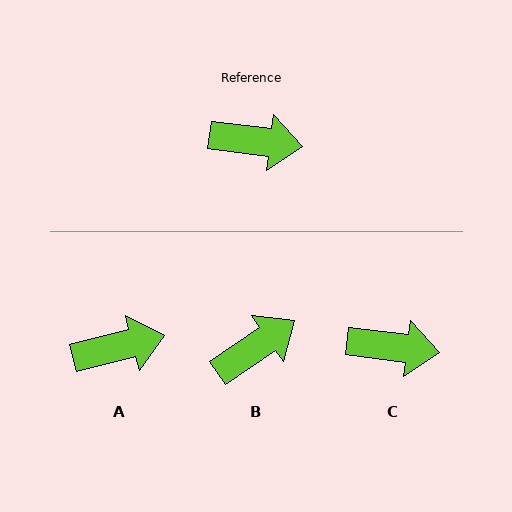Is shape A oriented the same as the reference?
No, it is off by about 21 degrees.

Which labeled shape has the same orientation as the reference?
C.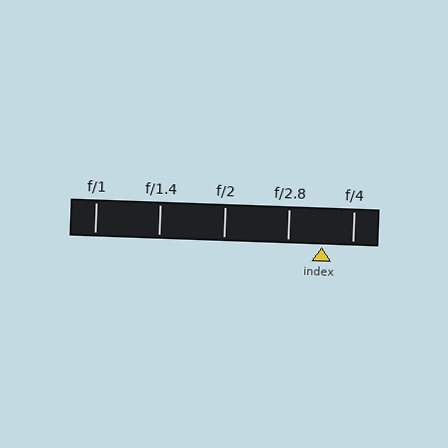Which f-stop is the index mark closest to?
The index mark is closest to f/4.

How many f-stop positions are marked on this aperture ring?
There are 5 f-stop positions marked.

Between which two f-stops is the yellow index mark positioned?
The index mark is between f/2.8 and f/4.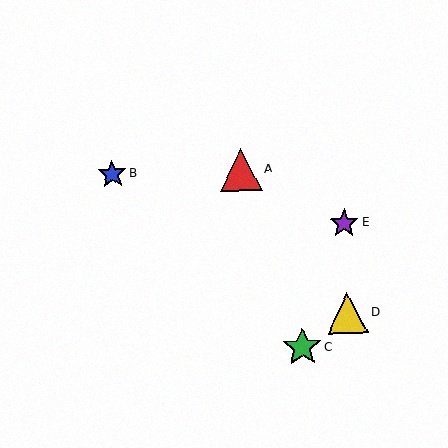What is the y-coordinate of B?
Object B is at y≈174.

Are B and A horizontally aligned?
Yes, both are at y≈174.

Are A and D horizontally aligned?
No, A is at y≈170 and D is at y≈313.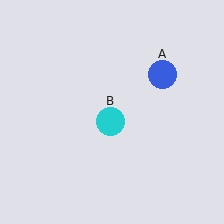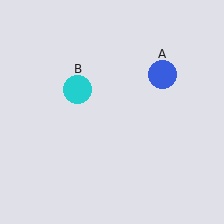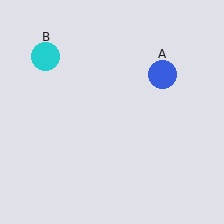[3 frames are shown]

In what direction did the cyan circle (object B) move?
The cyan circle (object B) moved up and to the left.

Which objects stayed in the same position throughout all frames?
Blue circle (object A) remained stationary.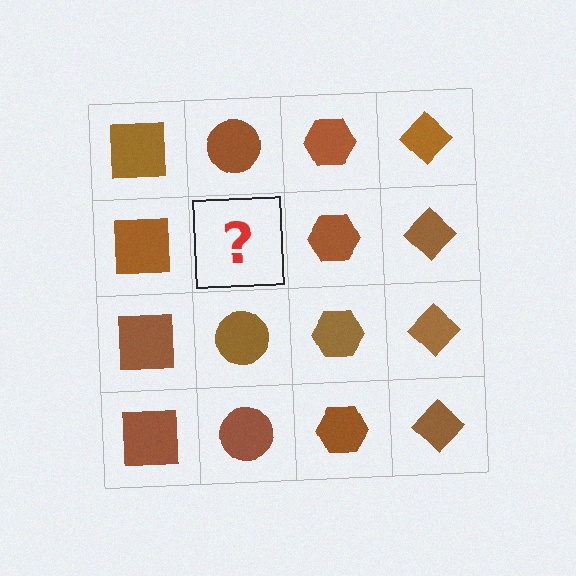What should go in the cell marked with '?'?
The missing cell should contain a brown circle.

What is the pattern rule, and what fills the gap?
The rule is that each column has a consistent shape. The gap should be filled with a brown circle.